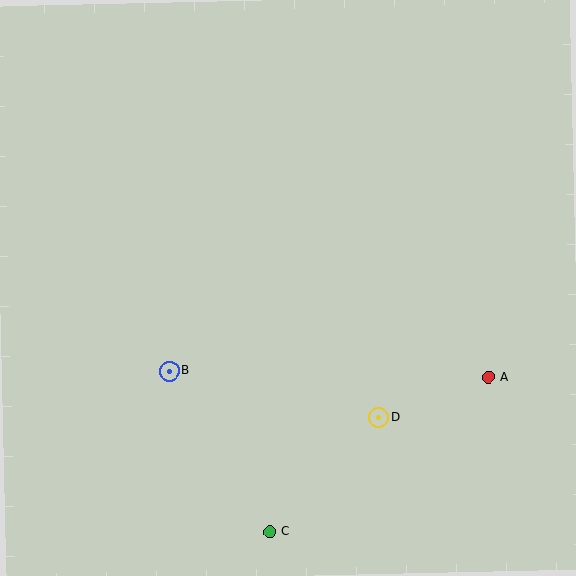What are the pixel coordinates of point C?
Point C is at (270, 532).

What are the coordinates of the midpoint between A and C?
The midpoint between A and C is at (379, 455).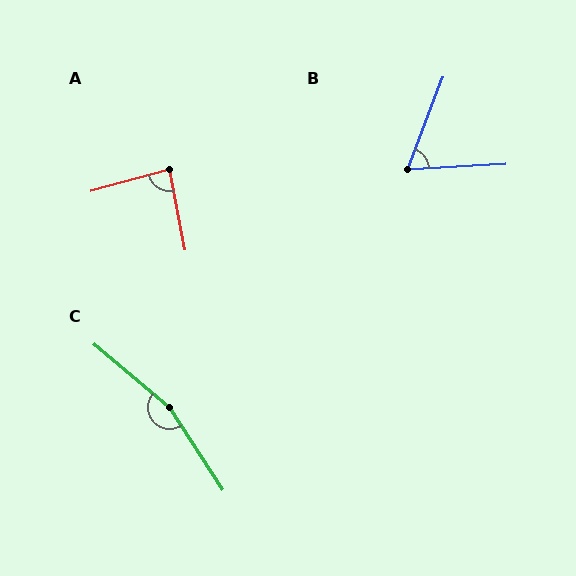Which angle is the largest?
C, at approximately 163 degrees.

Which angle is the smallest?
B, at approximately 66 degrees.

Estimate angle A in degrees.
Approximately 86 degrees.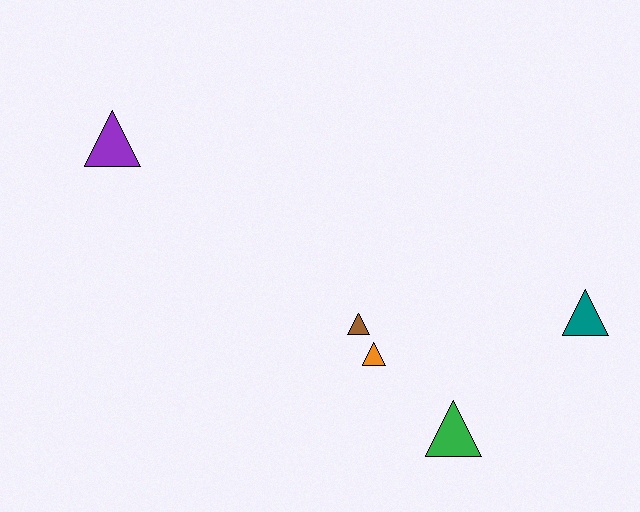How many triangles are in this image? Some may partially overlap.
There are 5 triangles.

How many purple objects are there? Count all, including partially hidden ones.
There is 1 purple object.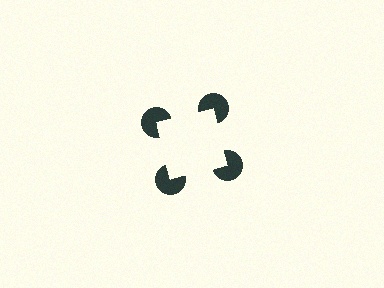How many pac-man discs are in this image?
There are 4 — one at each vertex of the illusory square.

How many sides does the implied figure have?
4 sides.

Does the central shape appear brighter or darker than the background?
It typically appears slightly brighter than the background, even though no actual brightness change is drawn.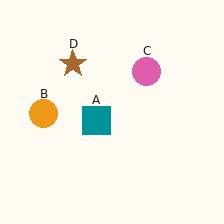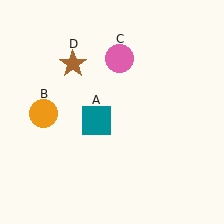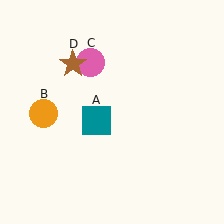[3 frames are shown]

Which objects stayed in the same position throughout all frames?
Teal square (object A) and orange circle (object B) and brown star (object D) remained stationary.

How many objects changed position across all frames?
1 object changed position: pink circle (object C).